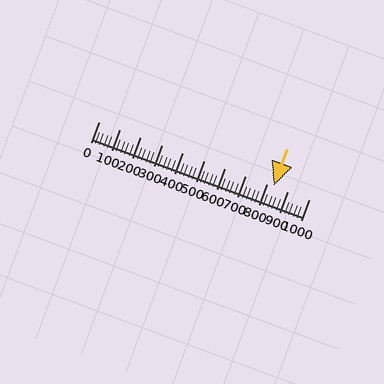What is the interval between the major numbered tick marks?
The major tick marks are spaced 100 units apart.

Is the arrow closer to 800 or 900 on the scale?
The arrow is closer to 800.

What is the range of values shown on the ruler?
The ruler shows values from 0 to 1000.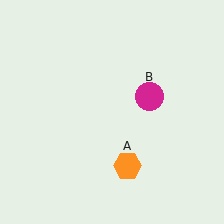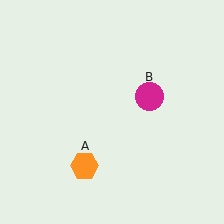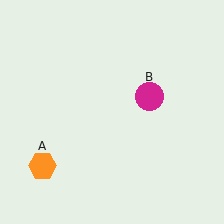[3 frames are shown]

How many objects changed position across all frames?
1 object changed position: orange hexagon (object A).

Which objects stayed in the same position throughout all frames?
Magenta circle (object B) remained stationary.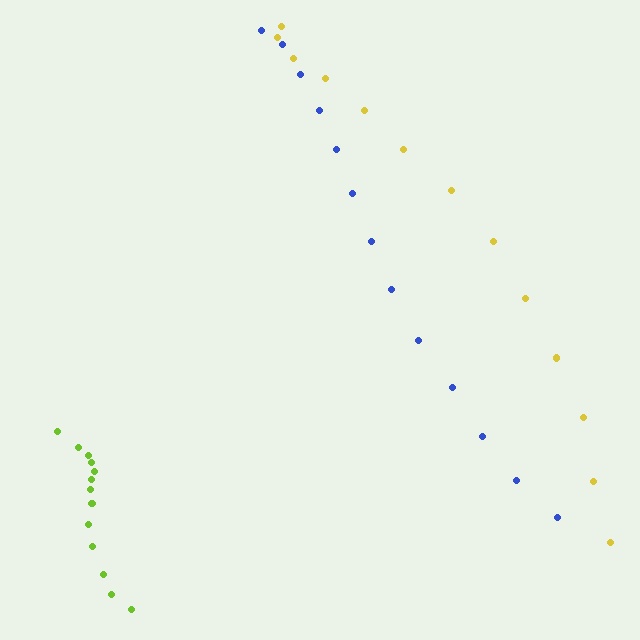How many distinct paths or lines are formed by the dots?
There are 3 distinct paths.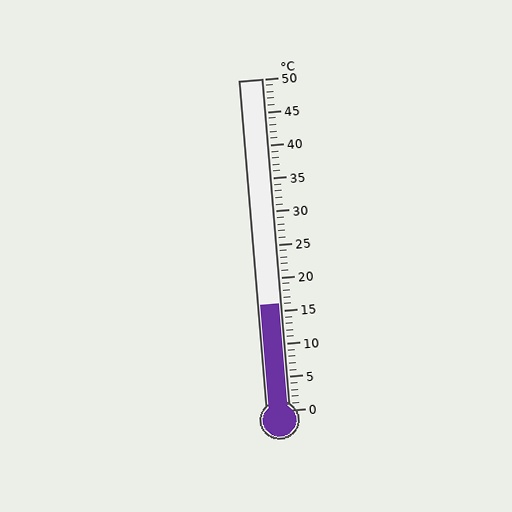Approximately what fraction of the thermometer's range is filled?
The thermometer is filled to approximately 30% of its range.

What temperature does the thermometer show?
The thermometer shows approximately 16°C.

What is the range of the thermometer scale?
The thermometer scale ranges from 0°C to 50°C.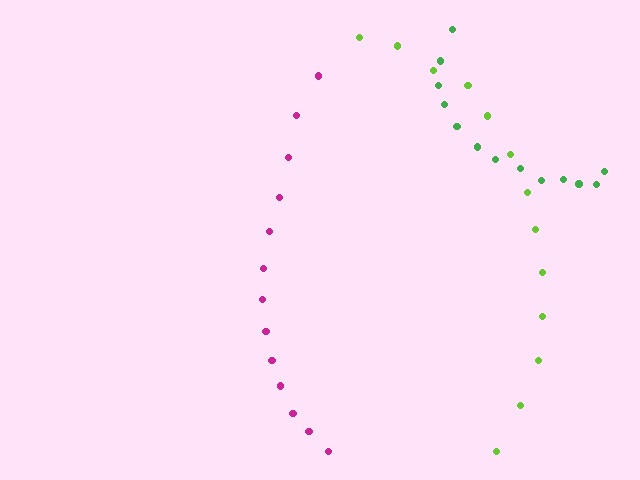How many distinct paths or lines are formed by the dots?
There are 3 distinct paths.